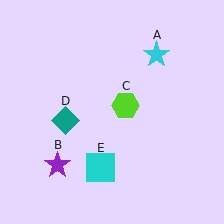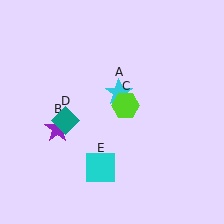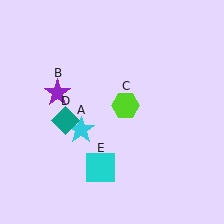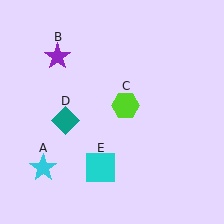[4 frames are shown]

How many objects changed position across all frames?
2 objects changed position: cyan star (object A), purple star (object B).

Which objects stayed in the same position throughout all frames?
Lime hexagon (object C) and teal diamond (object D) and cyan square (object E) remained stationary.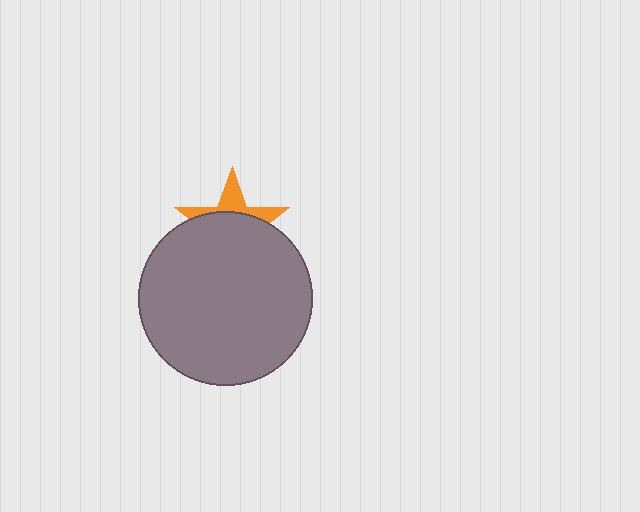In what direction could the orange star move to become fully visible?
The orange star could move up. That would shift it out from behind the gray circle entirely.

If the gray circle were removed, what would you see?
You would see the complete orange star.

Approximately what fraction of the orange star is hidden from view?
Roughly 67% of the orange star is hidden behind the gray circle.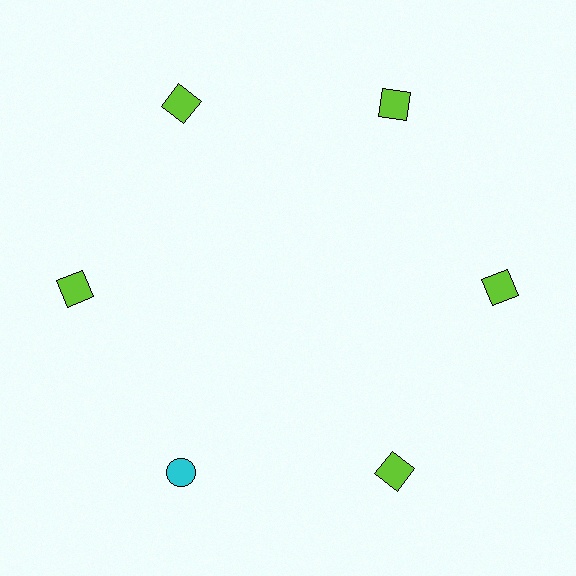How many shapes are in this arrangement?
There are 6 shapes arranged in a ring pattern.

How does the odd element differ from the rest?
It differs in both color (cyan instead of lime) and shape (circle instead of square).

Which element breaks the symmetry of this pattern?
The cyan circle at roughly the 7 o'clock position breaks the symmetry. All other shapes are lime squares.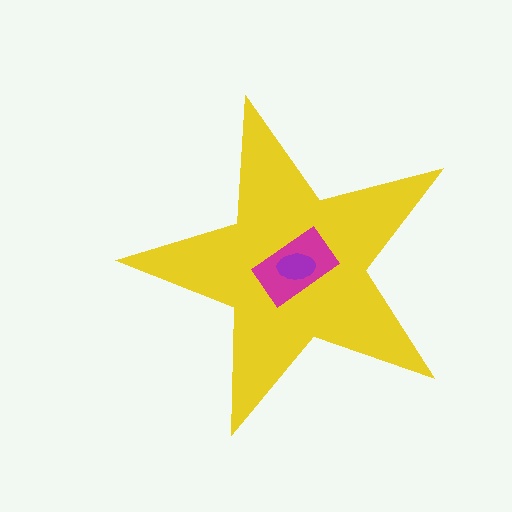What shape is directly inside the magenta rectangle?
The purple ellipse.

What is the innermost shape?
The purple ellipse.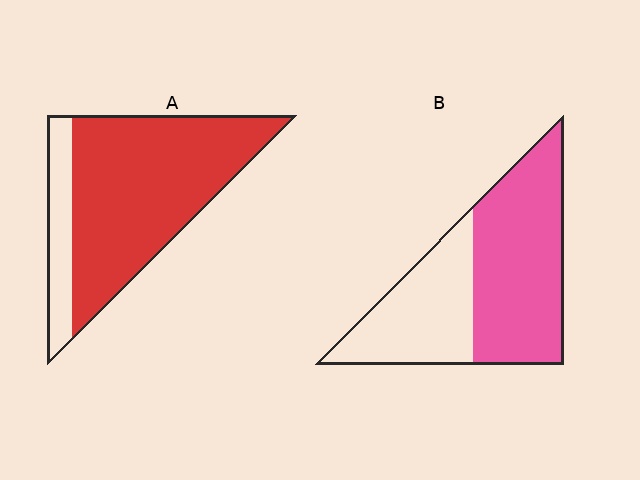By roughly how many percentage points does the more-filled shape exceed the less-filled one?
By roughly 20 percentage points (A over B).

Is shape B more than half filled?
Yes.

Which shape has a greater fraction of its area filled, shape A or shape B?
Shape A.